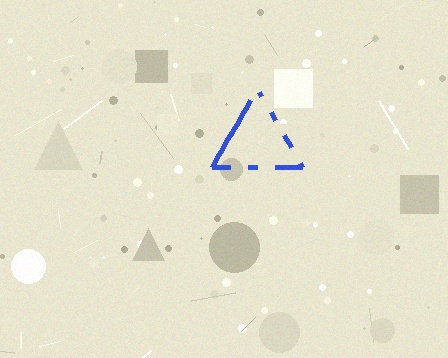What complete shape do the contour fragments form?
The contour fragments form a triangle.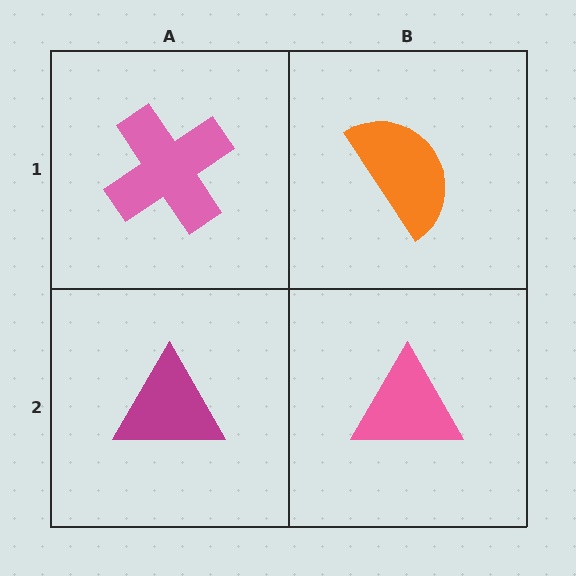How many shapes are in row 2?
2 shapes.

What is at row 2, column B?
A pink triangle.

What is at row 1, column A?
A pink cross.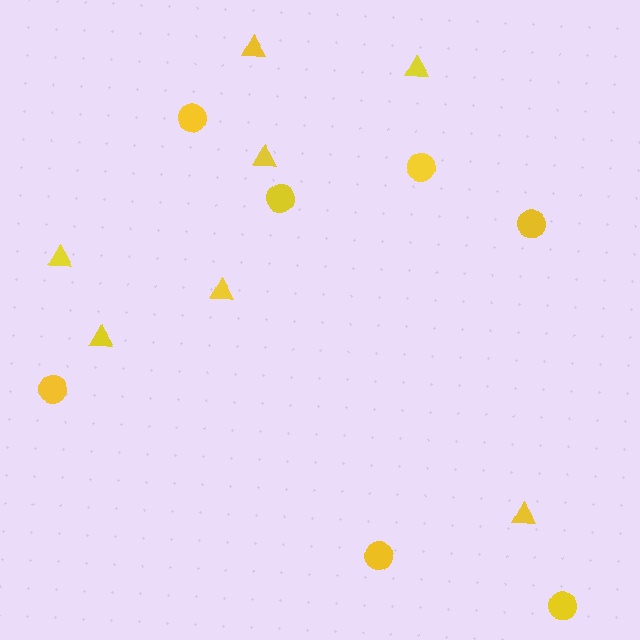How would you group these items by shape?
There are 2 groups: one group of circles (7) and one group of triangles (7).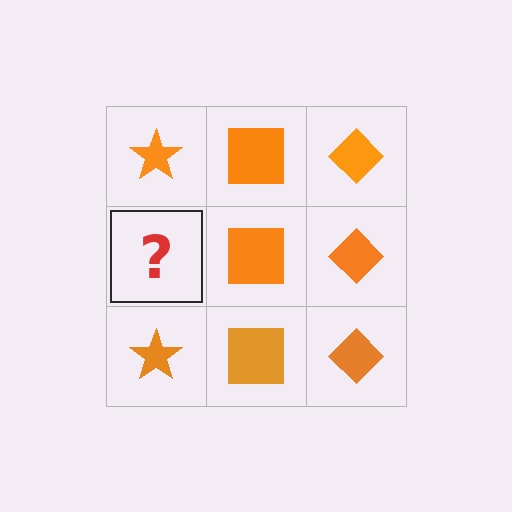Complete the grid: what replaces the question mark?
The question mark should be replaced with an orange star.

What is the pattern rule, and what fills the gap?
The rule is that each column has a consistent shape. The gap should be filled with an orange star.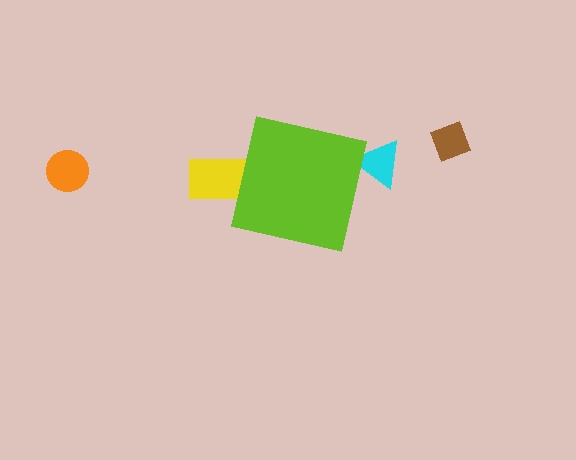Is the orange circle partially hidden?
No, the orange circle is fully visible.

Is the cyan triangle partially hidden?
Yes, the cyan triangle is partially hidden behind the lime square.